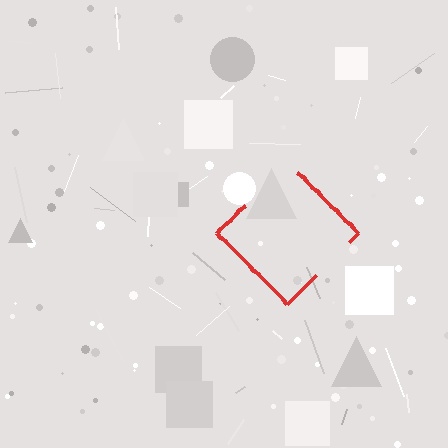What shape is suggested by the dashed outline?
The dashed outline suggests a diamond.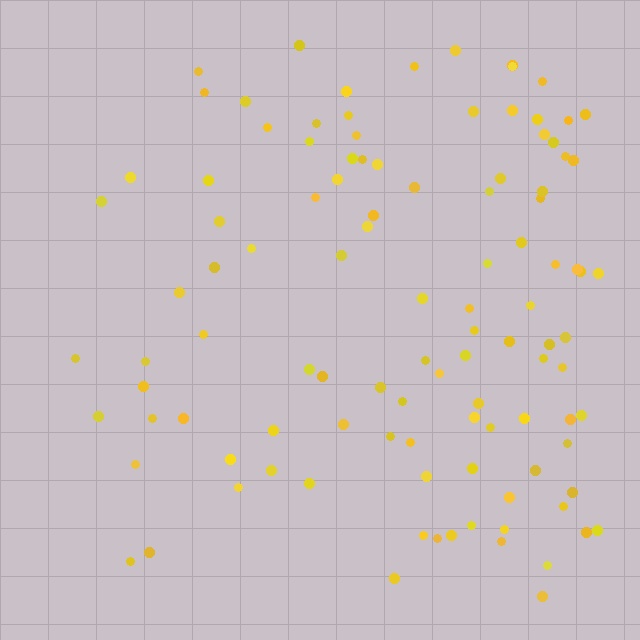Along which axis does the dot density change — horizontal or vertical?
Horizontal.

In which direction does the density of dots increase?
From left to right, with the right side densest.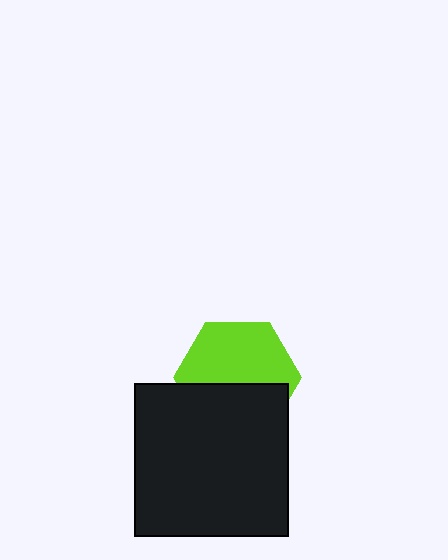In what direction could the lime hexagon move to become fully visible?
The lime hexagon could move up. That would shift it out from behind the black square entirely.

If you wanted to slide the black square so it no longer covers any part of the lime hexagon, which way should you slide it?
Slide it down — that is the most direct way to separate the two shapes.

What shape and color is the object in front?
The object in front is a black square.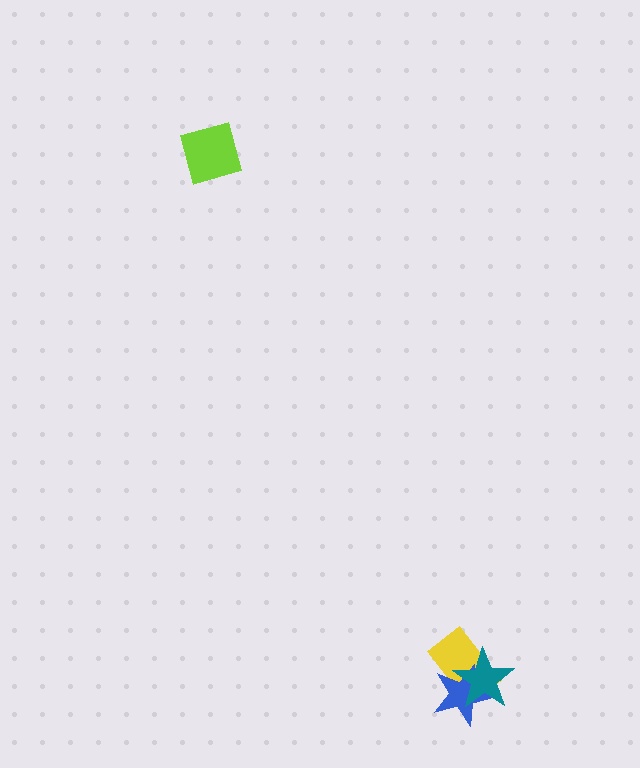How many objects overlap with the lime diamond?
0 objects overlap with the lime diamond.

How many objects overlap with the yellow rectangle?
2 objects overlap with the yellow rectangle.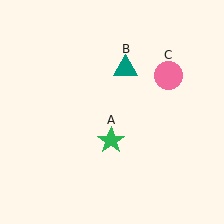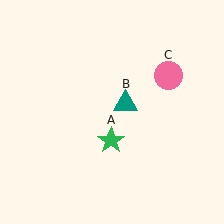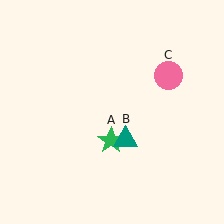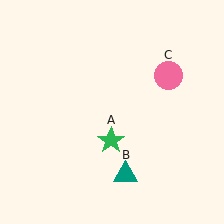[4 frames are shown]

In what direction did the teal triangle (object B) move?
The teal triangle (object B) moved down.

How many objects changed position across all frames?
1 object changed position: teal triangle (object B).